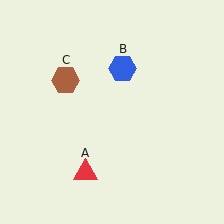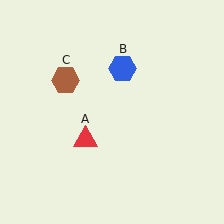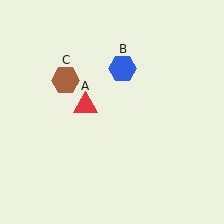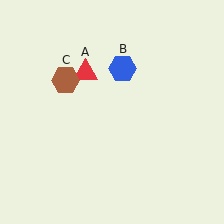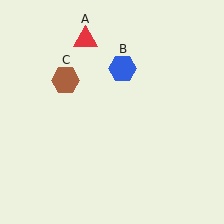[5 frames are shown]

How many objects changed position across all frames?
1 object changed position: red triangle (object A).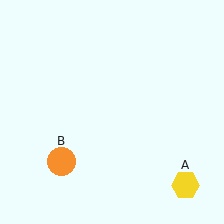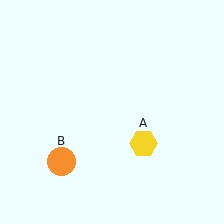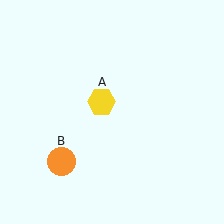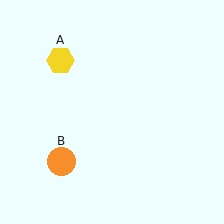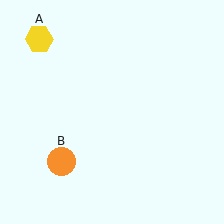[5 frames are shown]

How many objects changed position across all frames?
1 object changed position: yellow hexagon (object A).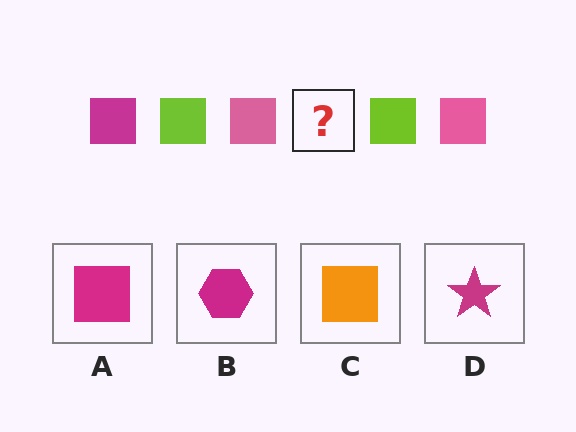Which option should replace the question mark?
Option A.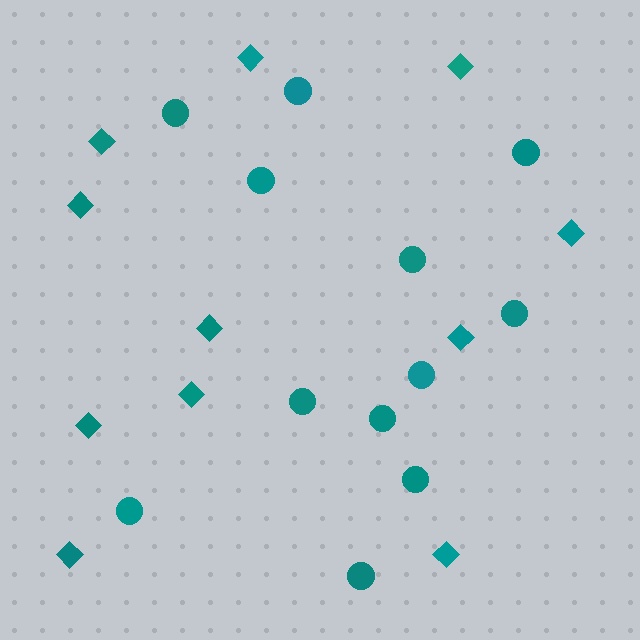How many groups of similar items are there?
There are 2 groups: one group of diamonds (11) and one group of circles (12).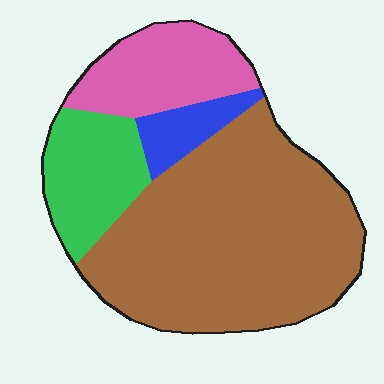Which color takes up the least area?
Blue, at roughly 5%.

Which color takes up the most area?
Brown, at roughly 60%.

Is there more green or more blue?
Green.